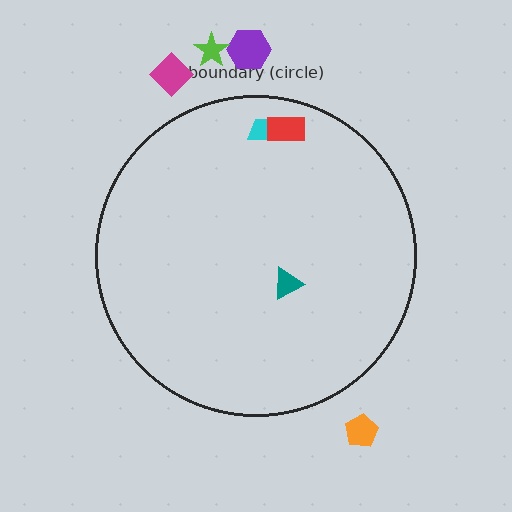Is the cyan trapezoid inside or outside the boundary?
Inside.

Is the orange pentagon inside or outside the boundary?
Outside.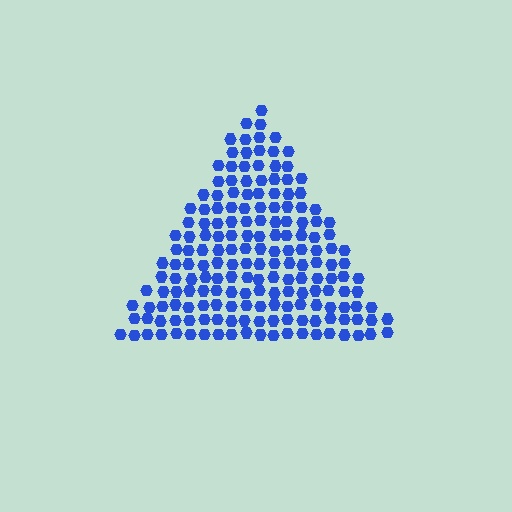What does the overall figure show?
The overall figure shows a triangle.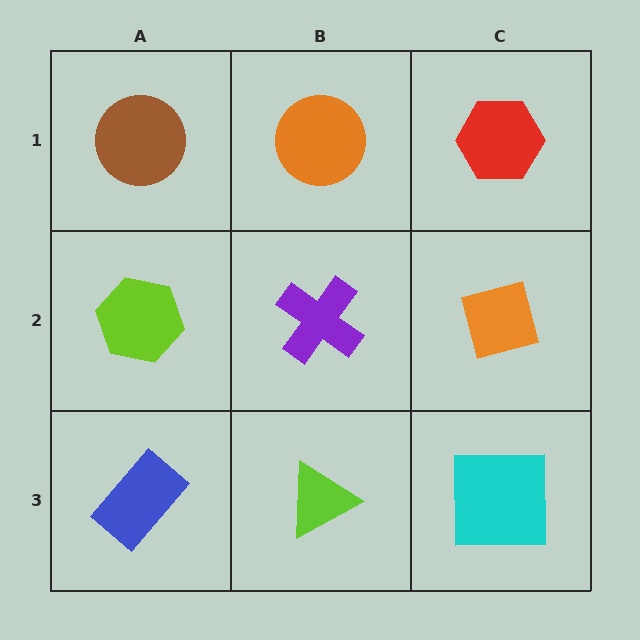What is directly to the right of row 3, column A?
A lime triangle.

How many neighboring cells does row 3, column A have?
2.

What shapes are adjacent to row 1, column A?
A lime hexagon (row 2, column A), an orange circle (row 1, column B).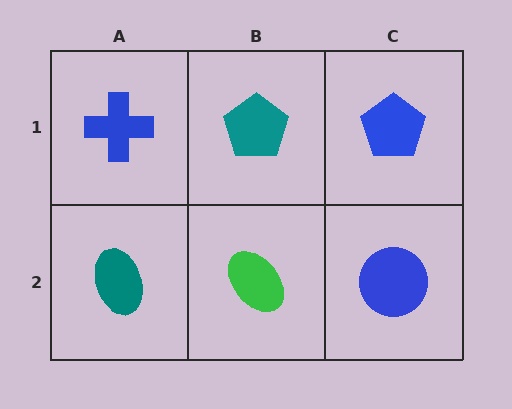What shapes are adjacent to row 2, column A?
A blue cross (row 1, column A), a green ellipse (row 2, column B).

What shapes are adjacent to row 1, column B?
A green ellipse (row 2, column B), a blue cross (row 1, column A), a blue pentagon (row 1, column C).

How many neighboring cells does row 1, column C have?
2.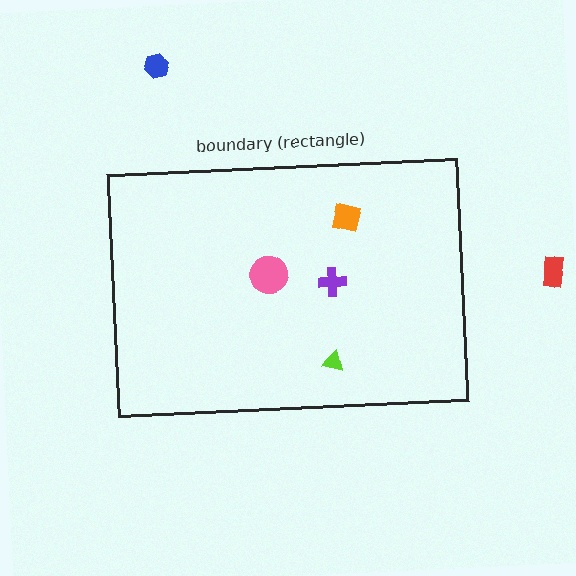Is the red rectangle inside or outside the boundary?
Outside.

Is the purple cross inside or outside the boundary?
Inside.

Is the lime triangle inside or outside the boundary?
Inside.